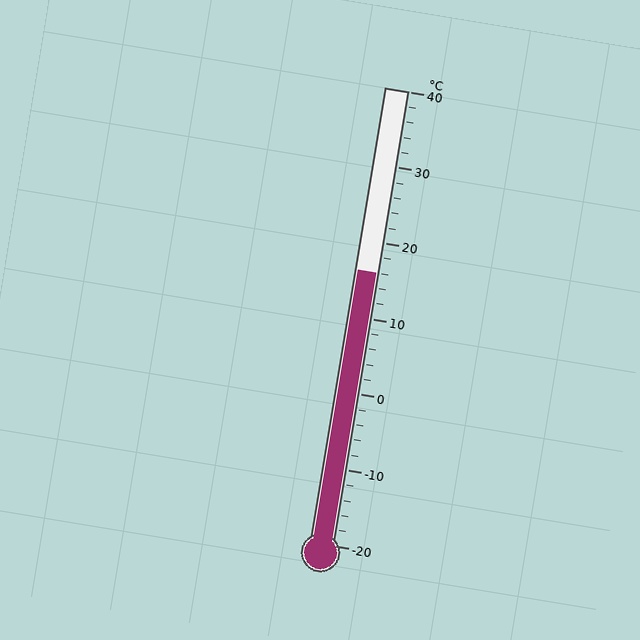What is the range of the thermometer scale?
The thermometer scale ranges from -20°C to 40°C.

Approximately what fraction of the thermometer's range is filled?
The thermometer is filled to approximately 60% of its range.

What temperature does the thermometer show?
The thermometer shows approximately 16°C.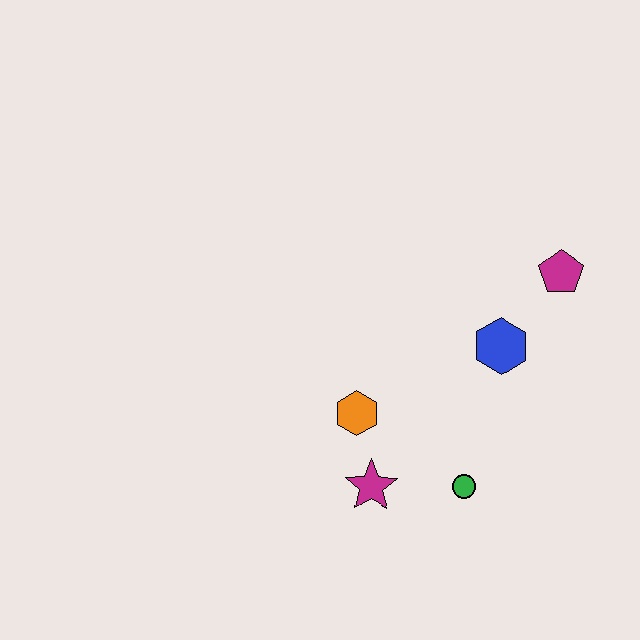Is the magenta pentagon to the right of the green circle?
Yes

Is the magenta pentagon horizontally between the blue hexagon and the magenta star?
No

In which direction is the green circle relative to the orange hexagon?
The green circle is to the right of the orange hexagon.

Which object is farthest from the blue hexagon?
The magenta star is farthest from the blue hexagon.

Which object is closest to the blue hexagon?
The magenta pentagon is closest to the blue hexagon.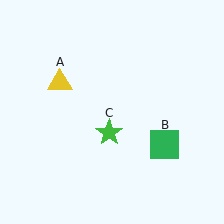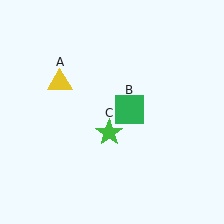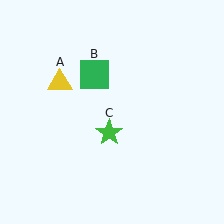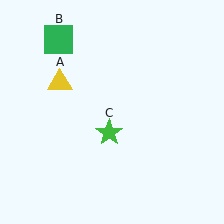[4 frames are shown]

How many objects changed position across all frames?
1 object changed position: green square (object B).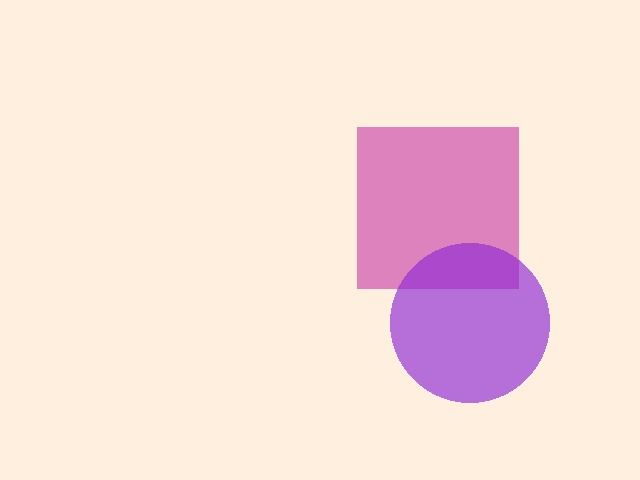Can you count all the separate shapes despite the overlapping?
Yes, there are 2 separate shapes.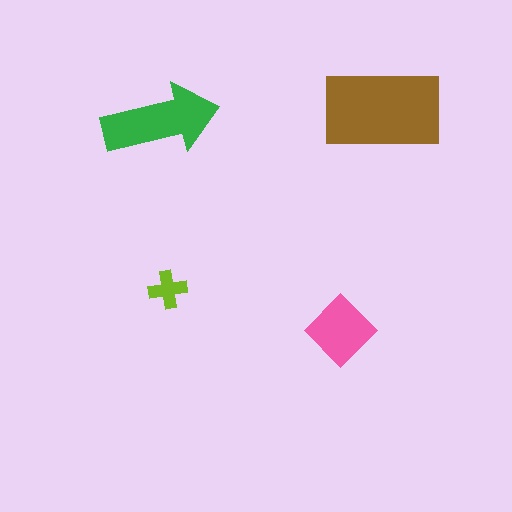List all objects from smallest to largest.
The lime cross, the pink diamond, the green arrow, the brown rectangle.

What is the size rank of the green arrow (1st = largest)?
2nd.